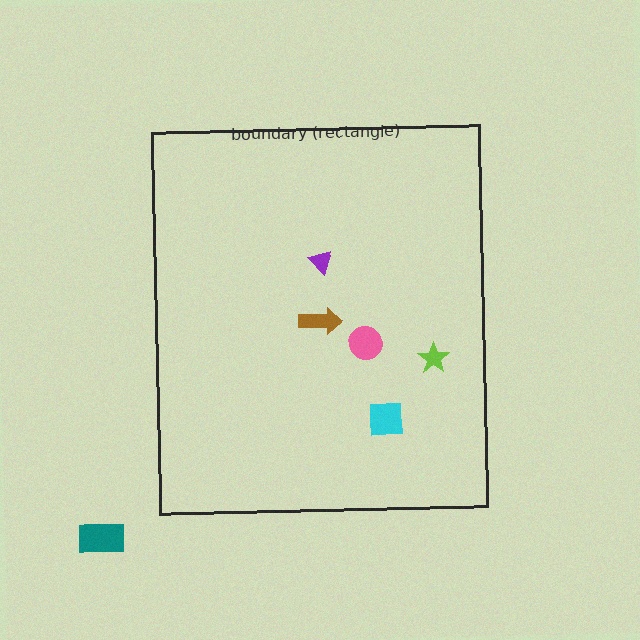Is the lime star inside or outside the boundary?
Inside.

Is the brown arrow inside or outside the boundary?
Inside.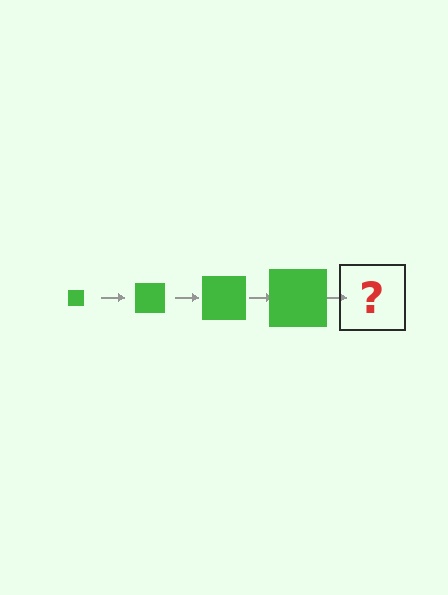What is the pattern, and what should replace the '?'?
The pattern is that the square gets progressively larger each step. The '?' should be a green square, larger than the previous one.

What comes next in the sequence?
The next element should be a green square, larger than the previous one.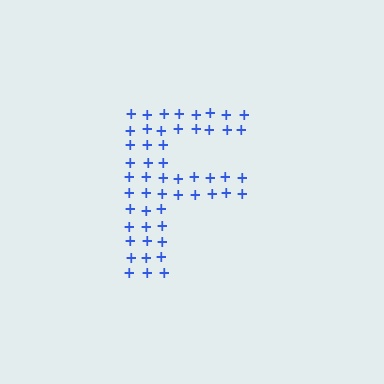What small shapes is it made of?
It is made of small plus signs.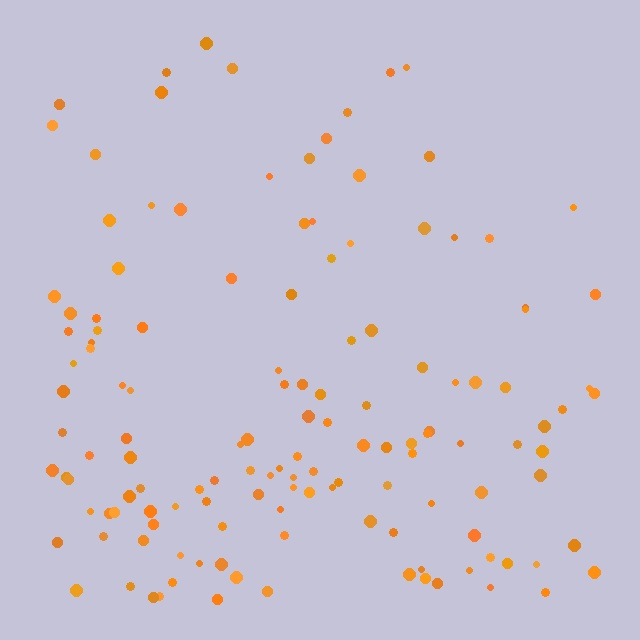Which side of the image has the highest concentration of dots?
The bottom.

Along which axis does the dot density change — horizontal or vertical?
Vertical.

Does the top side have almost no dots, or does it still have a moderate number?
Still a moderate number, just noticeably fewer than the bottom.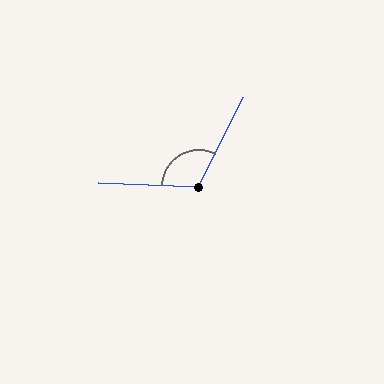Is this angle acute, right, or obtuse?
It is obtuse.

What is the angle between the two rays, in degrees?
Approximately 115 degrees.